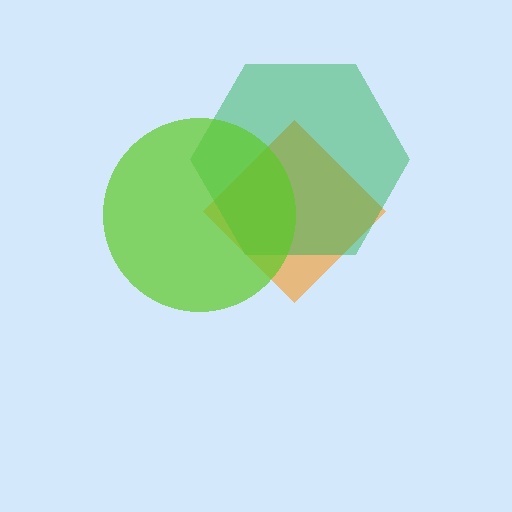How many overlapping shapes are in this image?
There are 3 overlapping shapes in the image.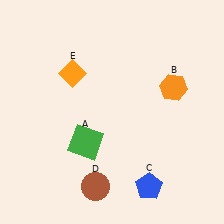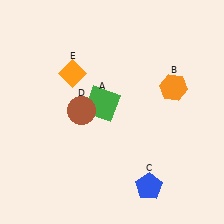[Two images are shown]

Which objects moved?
The objects that moved are: the green square (A), the brown circle (D).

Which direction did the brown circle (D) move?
The brown circle (D) moved up.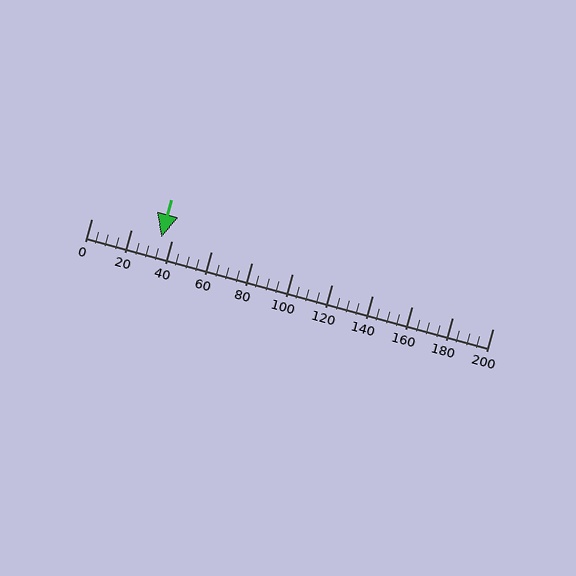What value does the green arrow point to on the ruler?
The green arrow points to approximately 35.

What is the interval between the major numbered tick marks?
The major tick marks are spaced 20 units apart.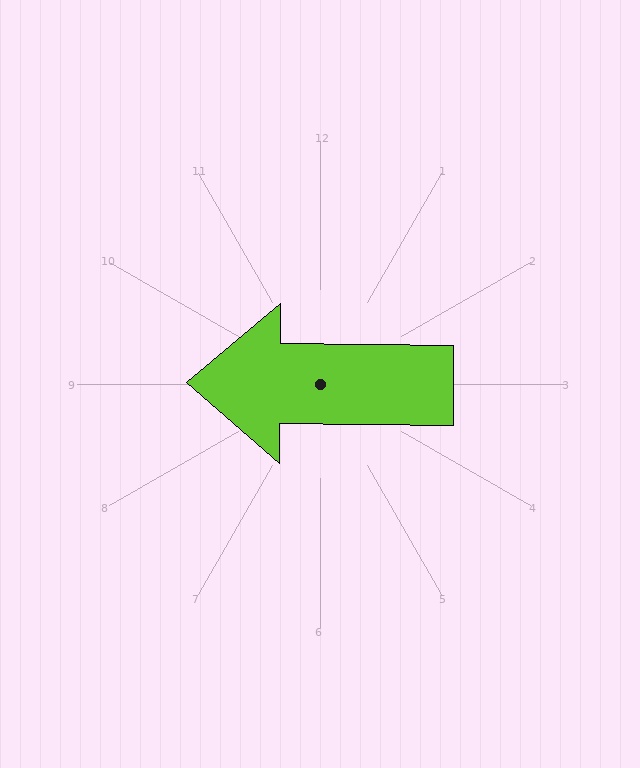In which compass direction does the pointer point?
West.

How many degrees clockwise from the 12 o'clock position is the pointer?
Approximately 270 degrees.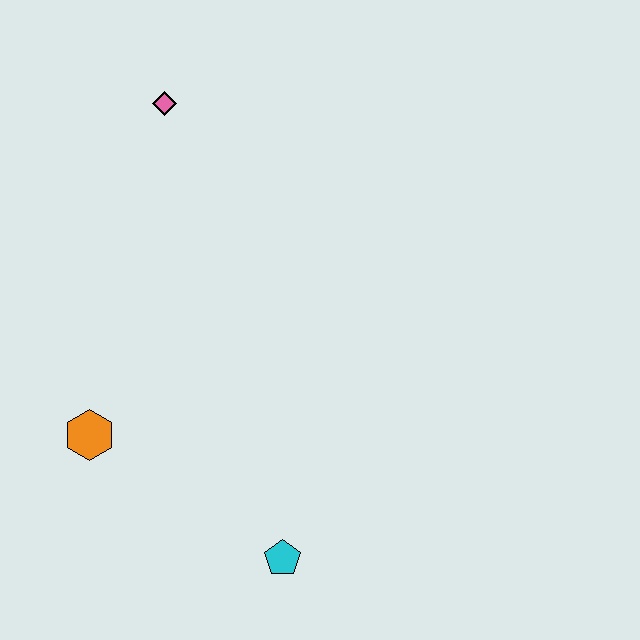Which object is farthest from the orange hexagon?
The pink diamond is farthest from the orange hexagon.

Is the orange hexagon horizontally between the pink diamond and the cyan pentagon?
No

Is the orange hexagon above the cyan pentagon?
Yes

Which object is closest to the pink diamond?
The orange hexagon is closest to the pink diamond.